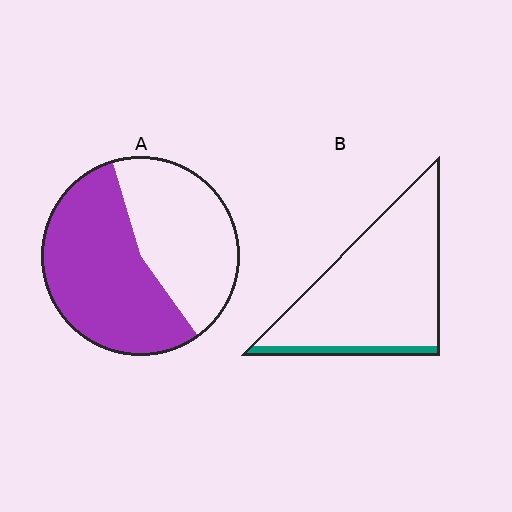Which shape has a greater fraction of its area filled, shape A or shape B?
Shape A.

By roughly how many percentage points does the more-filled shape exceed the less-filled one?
By roughly 45 percentage points (A over B).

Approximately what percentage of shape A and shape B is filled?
A is approximately 55% and B is approximately 10%.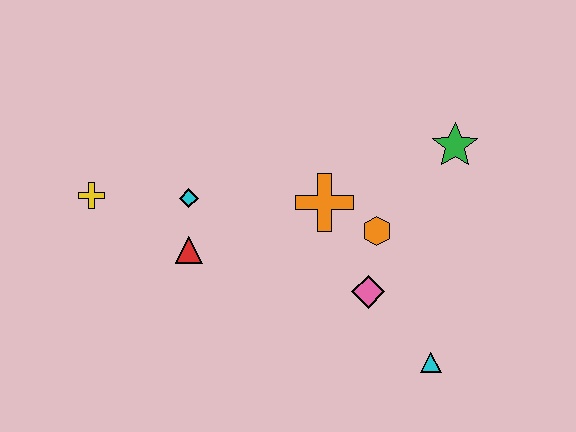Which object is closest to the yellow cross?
The cyan diamond is closest to the yellow cross.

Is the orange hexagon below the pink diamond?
No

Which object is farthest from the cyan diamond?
The cyan triangle is farthest from the cyan diamond.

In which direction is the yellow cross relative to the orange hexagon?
The yellow cross is to the left of the orange hexagon.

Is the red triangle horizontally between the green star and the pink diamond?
No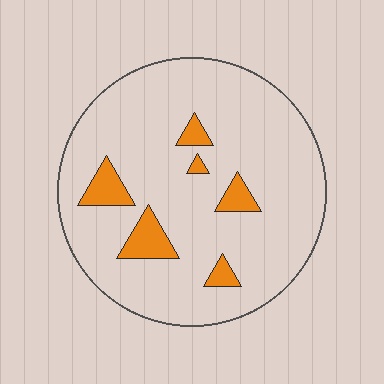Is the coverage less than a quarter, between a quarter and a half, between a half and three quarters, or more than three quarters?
Less than a quarter.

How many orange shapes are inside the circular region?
6.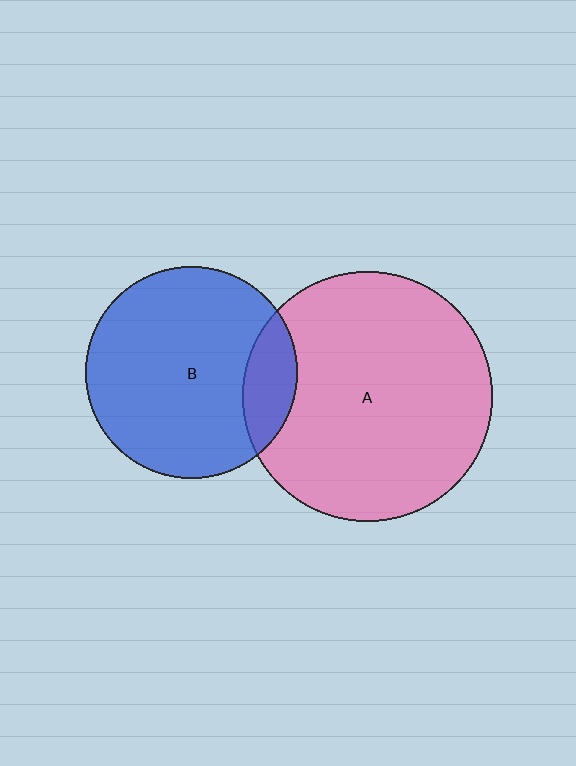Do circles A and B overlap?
Yes.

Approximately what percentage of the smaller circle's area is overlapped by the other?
Approximately 15%.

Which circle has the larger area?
Circle A (pink).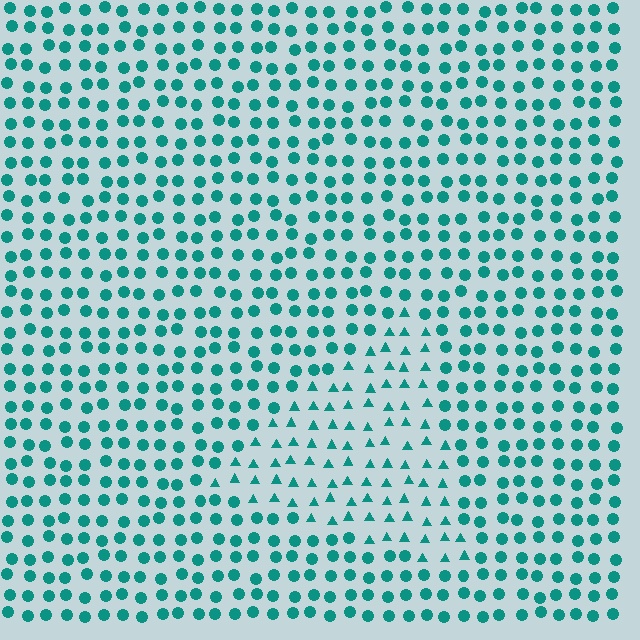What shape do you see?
I see a triangle.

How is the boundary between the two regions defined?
The boundary is defined by a change in element shape: triangles inside vs. circles outside. All elements share the same color and spacing.